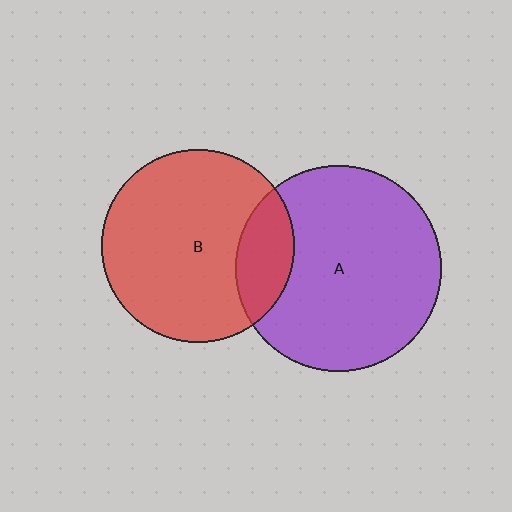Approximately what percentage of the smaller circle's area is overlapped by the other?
Approximately 20%.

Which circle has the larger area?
Circle A (purple).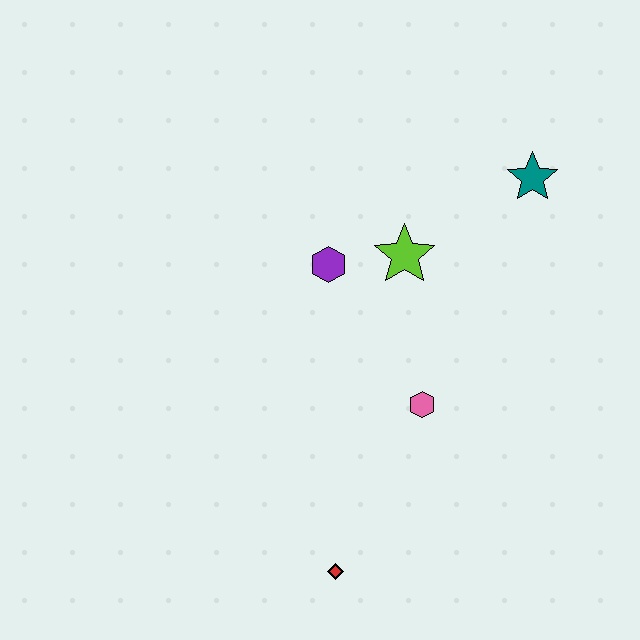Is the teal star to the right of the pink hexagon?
Yes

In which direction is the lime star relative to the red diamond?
The lime star is above the red diamond.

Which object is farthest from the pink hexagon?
The teal star is farthest from the pink hexagon.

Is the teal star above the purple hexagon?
Yes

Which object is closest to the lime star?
The purple hexagon is closest to the lime star.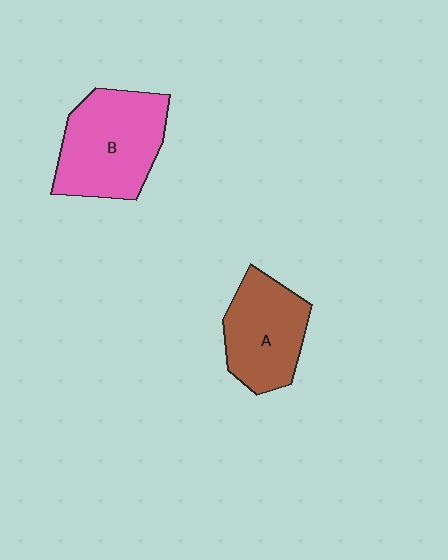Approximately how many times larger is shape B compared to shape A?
Approximately 1.3 times.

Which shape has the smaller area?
Shape A (brown).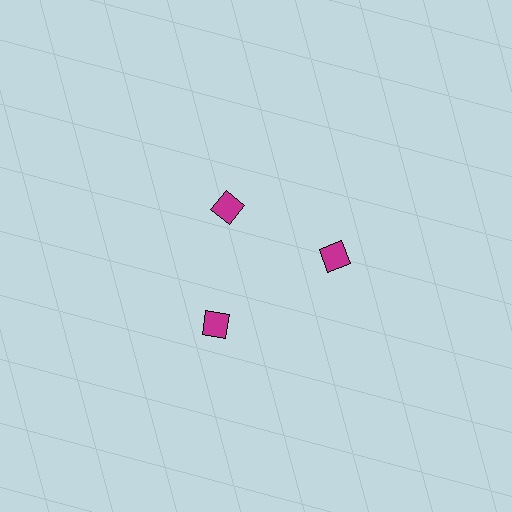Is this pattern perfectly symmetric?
No. The 3 magenta diamonds are arranged in a ring, but one element near the 11 o'clock position is pulled inward toward the center, breaking the 3-fold rotational symmetry.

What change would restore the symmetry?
The symmetry would be restored by moving it outward, back onto the ring so that all 3 diamonds sit at equal angles and equal distance from the center.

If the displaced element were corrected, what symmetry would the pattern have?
It would have 3-fold rotational symmetry — the pattern would map onto itself every 120 degrees.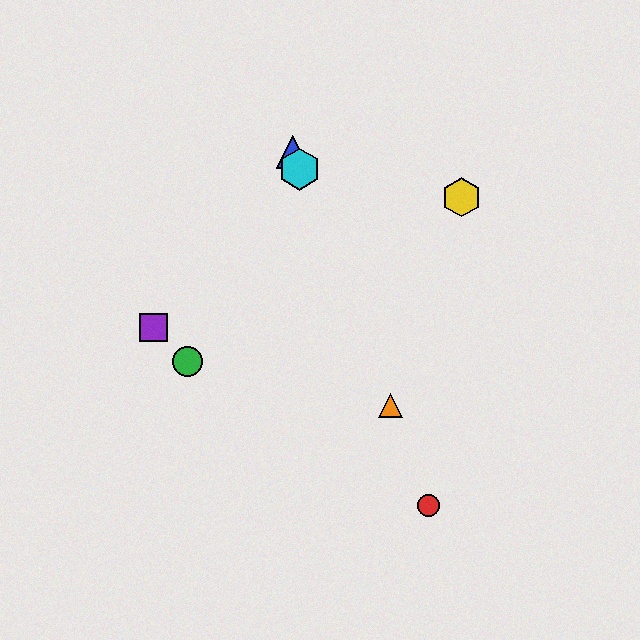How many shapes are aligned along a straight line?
4 shapes (the red circle, the blue triangle, the orange triangle, the cyan hexagon) are aligned along a straight line.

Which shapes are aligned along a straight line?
The red circle, the blue triangle, the orange triangle, the cyan hexagon are aligned along a straight line.